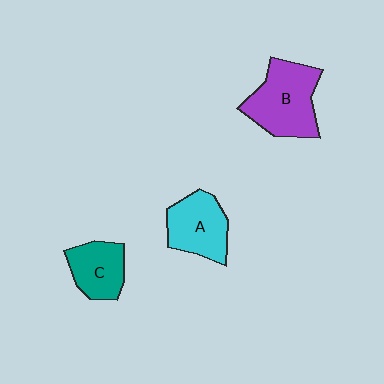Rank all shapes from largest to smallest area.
From largest to smallest: B (purple), A (cyan), C (teal).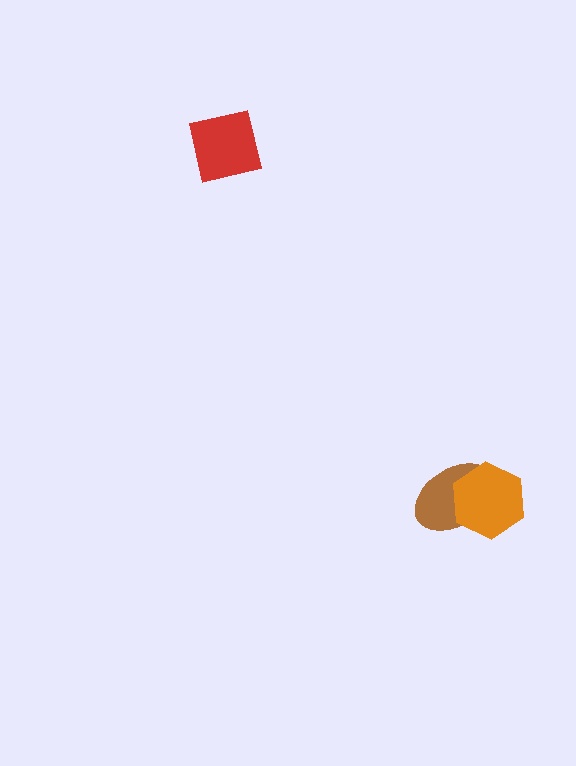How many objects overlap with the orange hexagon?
1 object overlaps with the orange hexagon.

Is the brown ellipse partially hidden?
Yes, it is partially covered by another shape.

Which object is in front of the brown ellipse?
The orange hexagon is in front of the brown ellipse.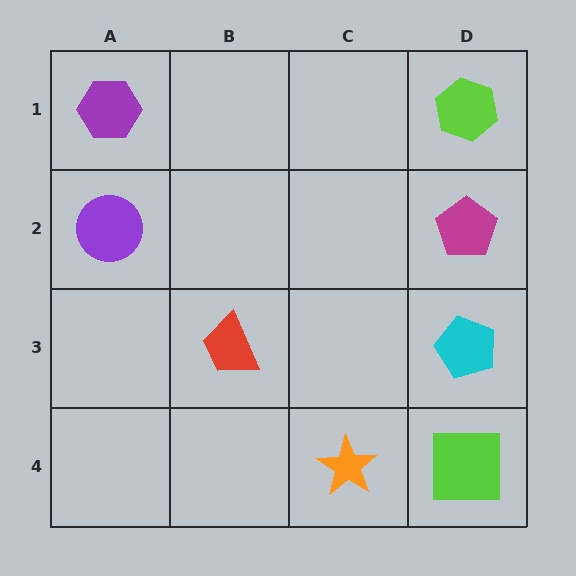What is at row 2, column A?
A purple circle.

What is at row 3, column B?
A red trapezoid.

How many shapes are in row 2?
2 shapes.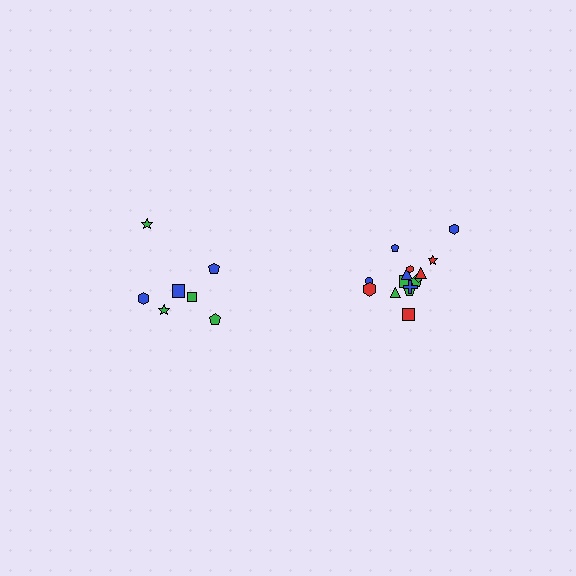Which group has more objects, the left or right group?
The right group.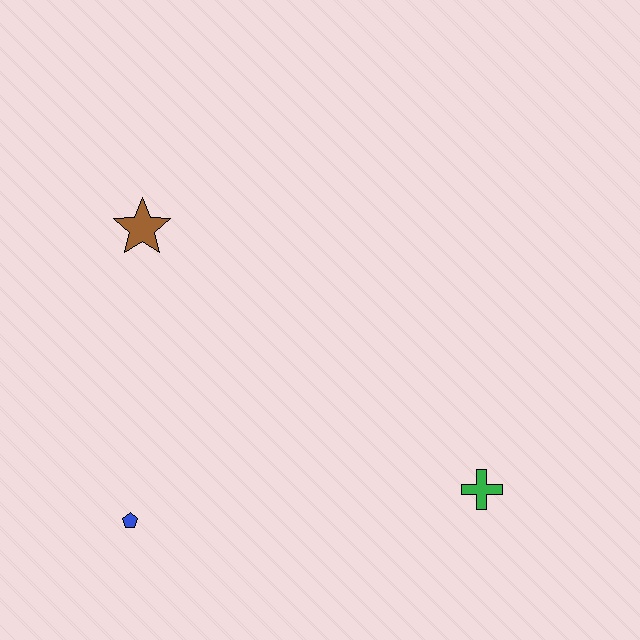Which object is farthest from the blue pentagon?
The green cross is farthest from the blue pentagon.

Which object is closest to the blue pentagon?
The brown star is closest to the blue pentagon.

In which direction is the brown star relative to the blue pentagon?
The brown star is above the blue pentagon.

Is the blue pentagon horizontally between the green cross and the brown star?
No